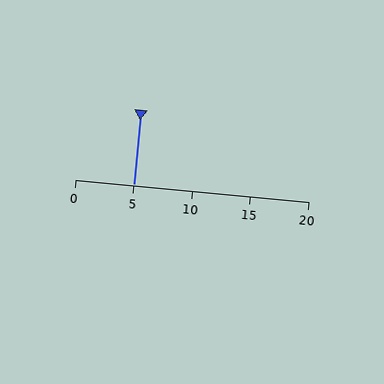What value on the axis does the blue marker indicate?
The marker indicates approximately 5.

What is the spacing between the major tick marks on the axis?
The major ticks are spaced 5 apart.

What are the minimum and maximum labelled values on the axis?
The axis runs from 0 to 20.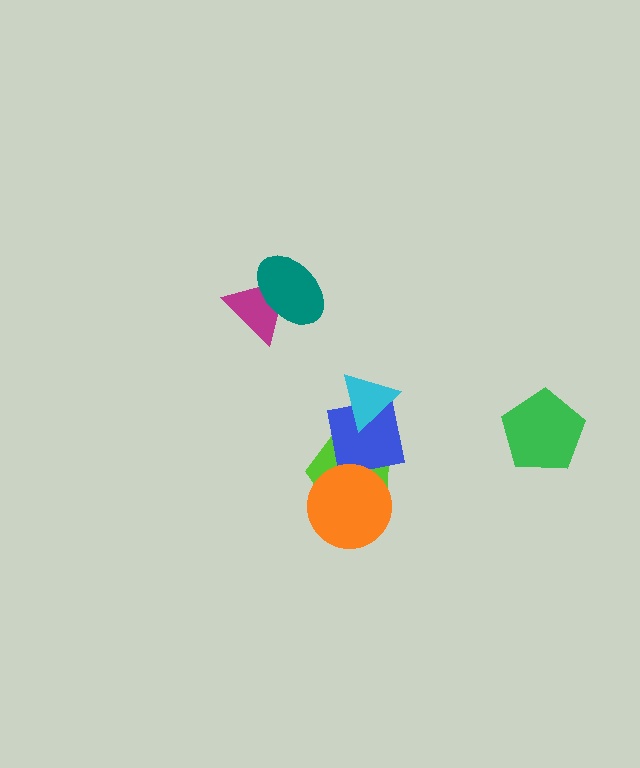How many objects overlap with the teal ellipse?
1 object overlaps with the teal ellipse.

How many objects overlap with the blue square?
2 objects overlap with the blue square.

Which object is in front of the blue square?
The cyan triangle is in front of the blue square.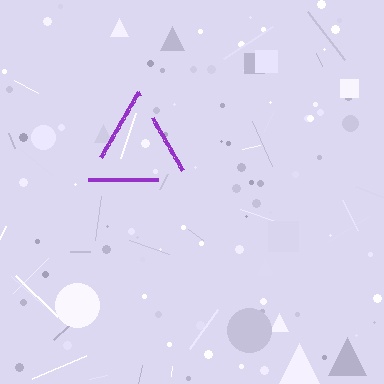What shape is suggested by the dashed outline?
The dashed outline suggests a triangle.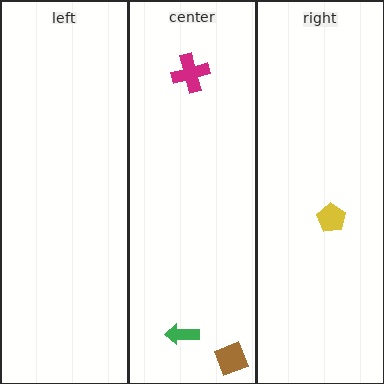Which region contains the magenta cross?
The center region.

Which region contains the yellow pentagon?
The right region.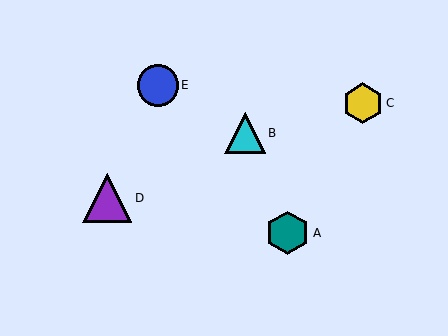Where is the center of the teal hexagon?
The center of the teal hexagon is at (288, 233).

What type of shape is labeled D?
Shape D is a purple triangle.